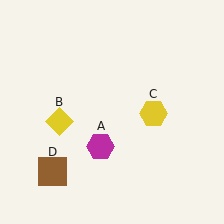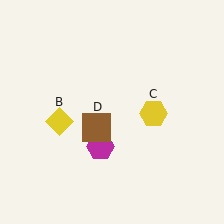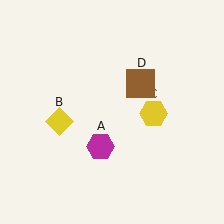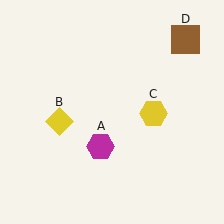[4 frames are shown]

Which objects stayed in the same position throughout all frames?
Magenta hexagon (object A) and yellow diamond (object B) and yellow hexagon (object C) remained stationary.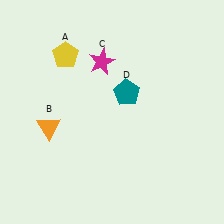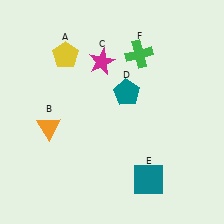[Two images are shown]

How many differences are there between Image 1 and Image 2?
There are 2 differences between the two images.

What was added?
A teal square (E), a green cross (F) were added in Image 2.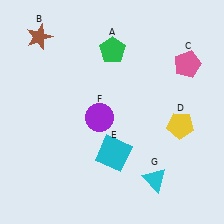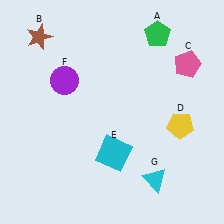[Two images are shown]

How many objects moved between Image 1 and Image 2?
2 objects moved between the two images.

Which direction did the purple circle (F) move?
The purple circle (F) moved up.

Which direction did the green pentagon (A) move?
The green pentagon (A) moved right.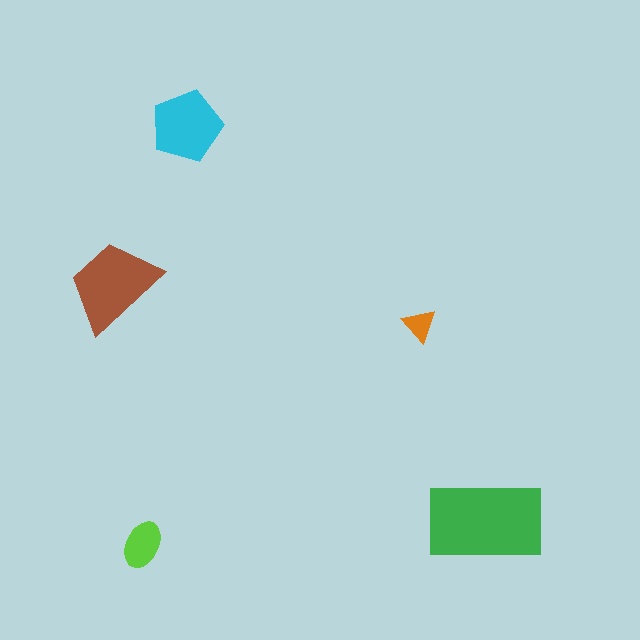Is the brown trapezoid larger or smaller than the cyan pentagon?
Larger.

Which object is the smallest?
The orange triangle.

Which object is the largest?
The green rectangle.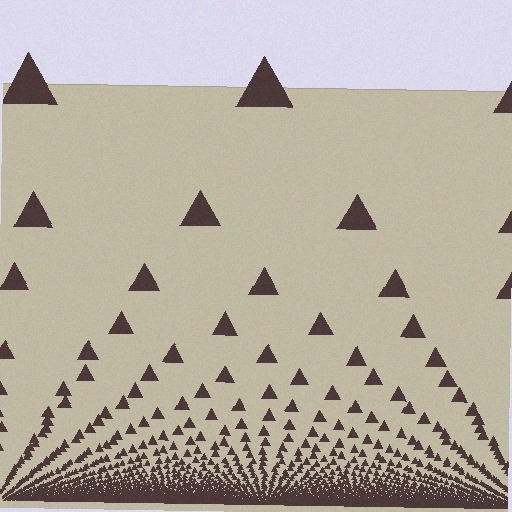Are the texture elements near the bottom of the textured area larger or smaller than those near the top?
Smaller. The gradient is inverted — elements near the bottom are smaller and denser.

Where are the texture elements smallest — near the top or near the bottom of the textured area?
Near the bottom.